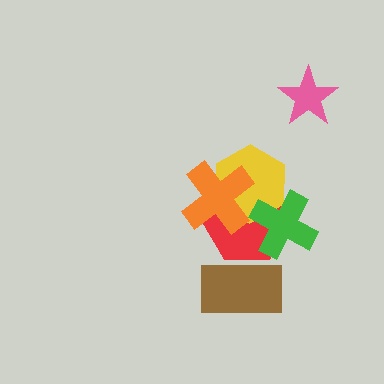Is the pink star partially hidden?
No, no other shape covers it.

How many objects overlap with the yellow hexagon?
3 objects overlap with the yellow hexagon.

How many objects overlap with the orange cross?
2 objects overlap with the orange cross.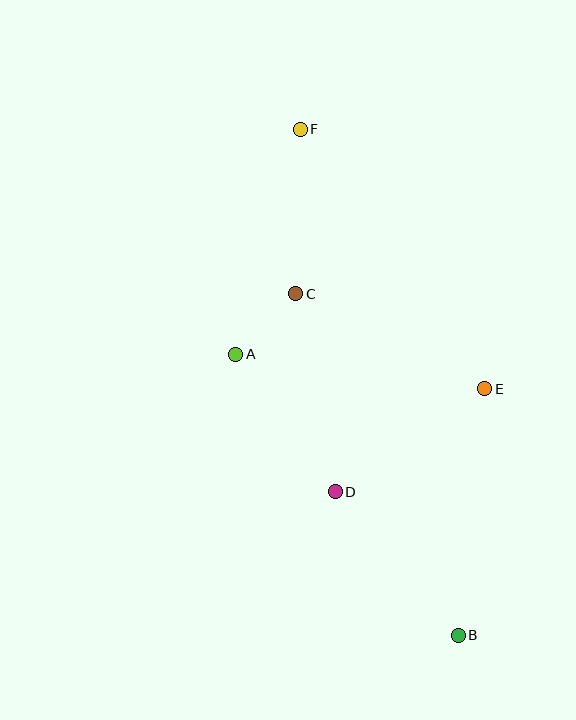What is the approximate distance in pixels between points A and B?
The distance between A and B is approximately 358 pixels.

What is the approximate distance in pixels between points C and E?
The distance between C and E is approximately 212 pixels.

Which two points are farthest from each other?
Points B and F are farthest from each other.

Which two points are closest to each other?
Points A and C are closest to each other.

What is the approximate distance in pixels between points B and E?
The distance between B and E is approximately 248 pixels.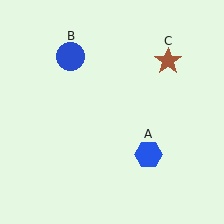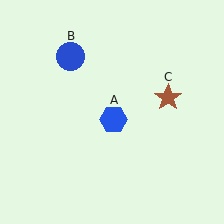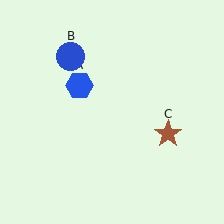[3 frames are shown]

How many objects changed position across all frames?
2 objects changed position: blue hexagon (object A), brown star (object C).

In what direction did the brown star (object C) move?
The brown star (object C) moved down.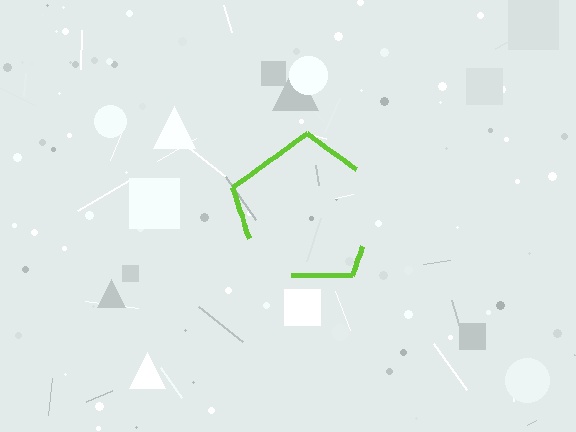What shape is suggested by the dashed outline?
The dashed outline suggests a pentagon.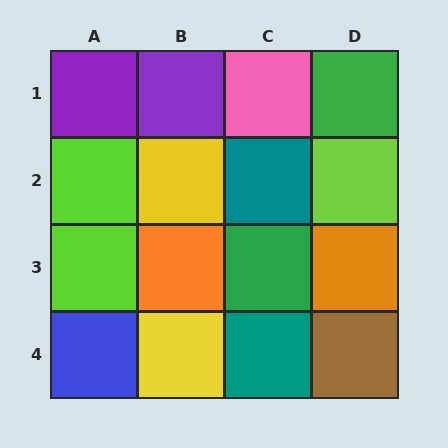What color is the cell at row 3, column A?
Lime.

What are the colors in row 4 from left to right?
Blue, yellow, teal, brown.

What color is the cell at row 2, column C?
Teal.